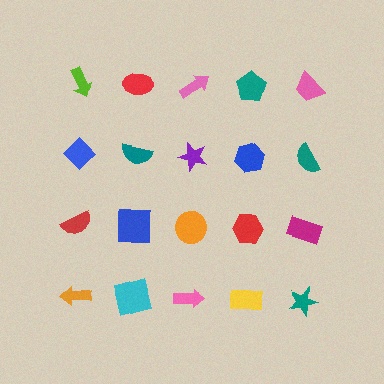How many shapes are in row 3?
5 shapes.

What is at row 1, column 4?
A teal pentagon.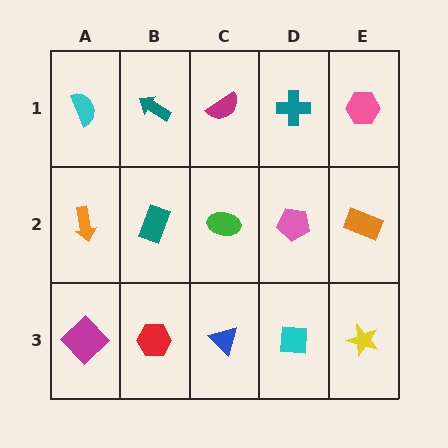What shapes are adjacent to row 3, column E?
An orange rectangle (row 2, column E), a cyan square (row 3, column D).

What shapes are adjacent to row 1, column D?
A pink pentagon (row 2, column D), a magenta semicircle (row 1, column C), a pink hexagon (row 1, column E).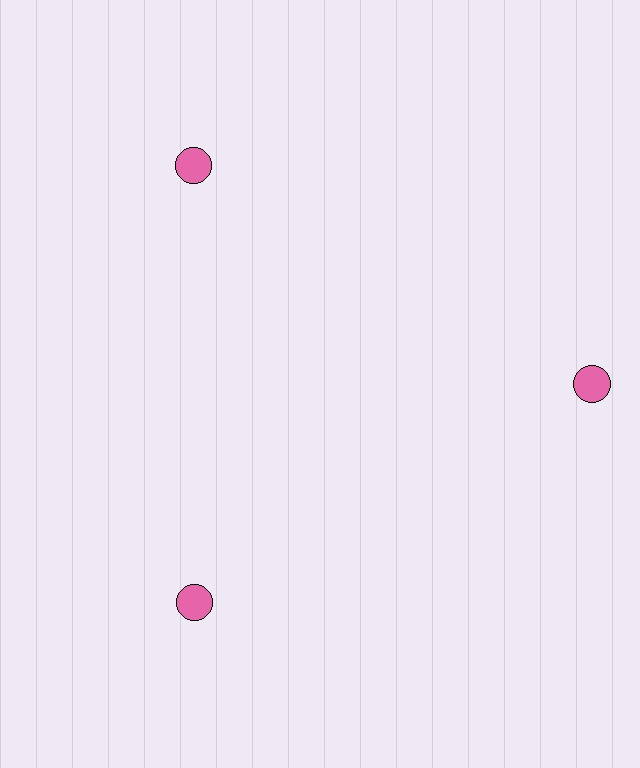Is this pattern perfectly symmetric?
No. The 3 pink circles are arranged in a ring, but one element near the 3 o'clock position is pushed outward from the center, breaking the 3-fold rotational symmetry.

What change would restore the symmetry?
The symmetry would be restored by moving it inward, back onto the ring so that all 3 circles sit at equal angles and equal distance from the center.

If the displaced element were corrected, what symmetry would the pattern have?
It would have 3-fold rotational symmetry — the pattern would map onto itself every 120 degrees.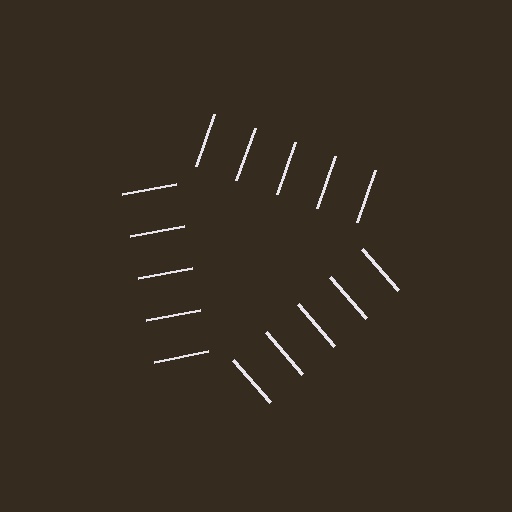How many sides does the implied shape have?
3 sides — the line-ends trace a triangle.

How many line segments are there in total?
15 — 5 along each of the 3 edges.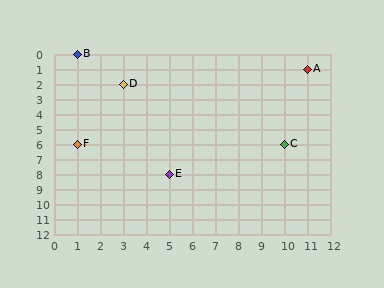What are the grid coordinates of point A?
Point A is at grid coordinates (11, 1).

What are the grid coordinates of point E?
Point E is at grid coordinates (5, 8).